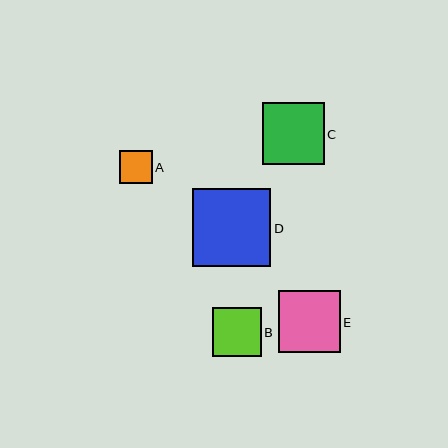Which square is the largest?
Square D is the largest with a size of approximately 78 pixels.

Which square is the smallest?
Square A is the smallest with a size of approximately 33 pixels.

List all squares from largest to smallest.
From largest to smallest: D, E, C, B, A.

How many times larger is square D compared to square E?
Square D is approximately 1.3 times the size of square E.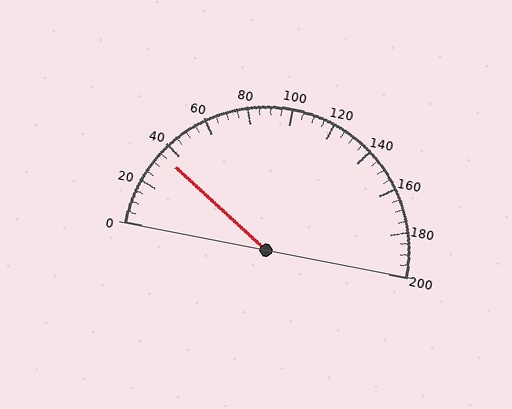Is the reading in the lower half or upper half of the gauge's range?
The reading is in the lower half of the range (0 to 200).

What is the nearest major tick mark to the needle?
The nearest major tick mark is 40.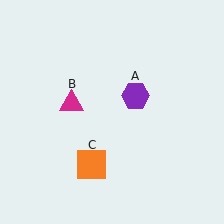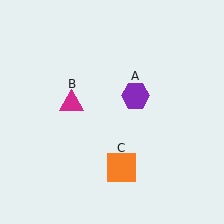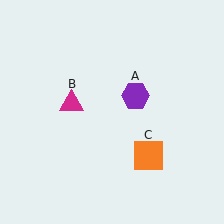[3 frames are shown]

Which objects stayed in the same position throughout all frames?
Purple hexagon (object A) and magenta triangle (object B) remained stationary.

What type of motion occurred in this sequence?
The orange square (object C) rotated counterclockwise around the center of the scene.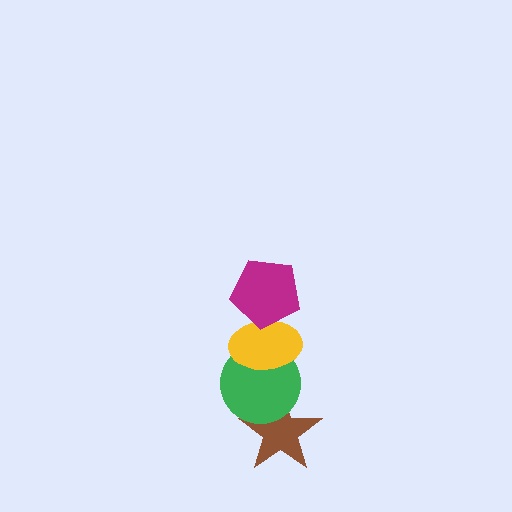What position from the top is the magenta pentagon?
The magenta pentagon is 1st from the top.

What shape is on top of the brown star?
The green circle is on top of the brown star.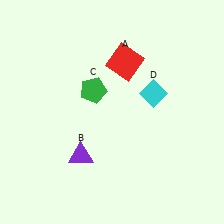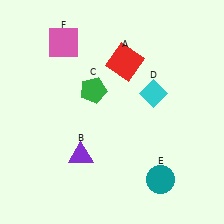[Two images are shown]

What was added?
A teal circle (E), a pink square (F) were added in Image 2.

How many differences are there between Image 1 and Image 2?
There are 2 differences between the two images.